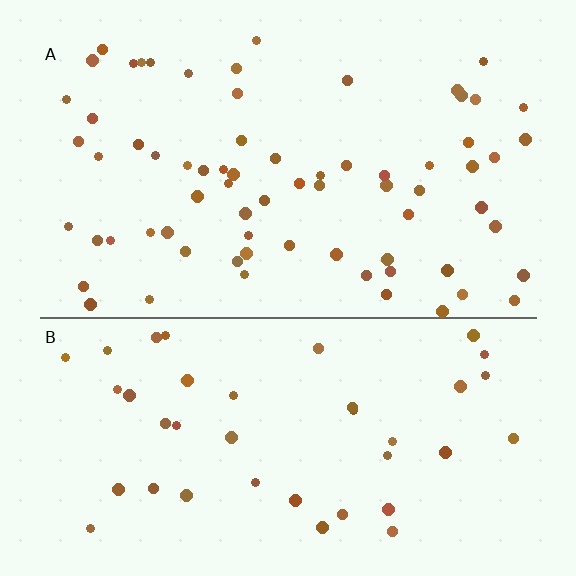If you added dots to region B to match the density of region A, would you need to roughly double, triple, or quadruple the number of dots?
Approximately double.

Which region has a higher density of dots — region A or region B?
A (the top).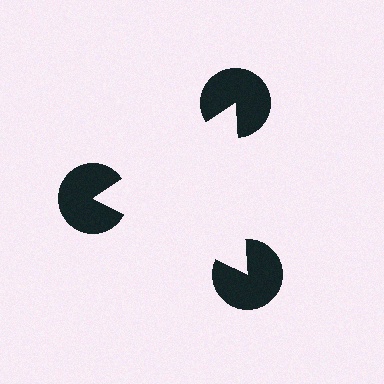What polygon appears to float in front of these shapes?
An illusory triangle — its edges are inferred from the aligned wedge cuts in the pac-man discs, not physically drawn.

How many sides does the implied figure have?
3 sides.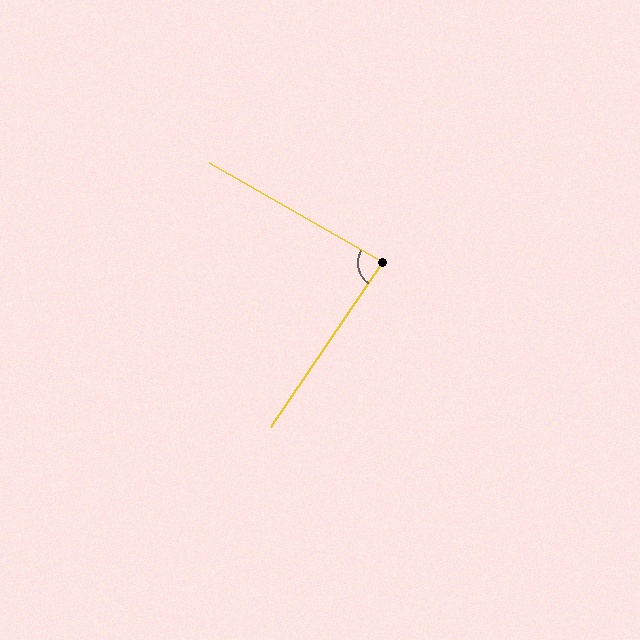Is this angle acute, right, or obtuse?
It is approximately a right angle.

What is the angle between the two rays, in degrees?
Approximately 85 degrees.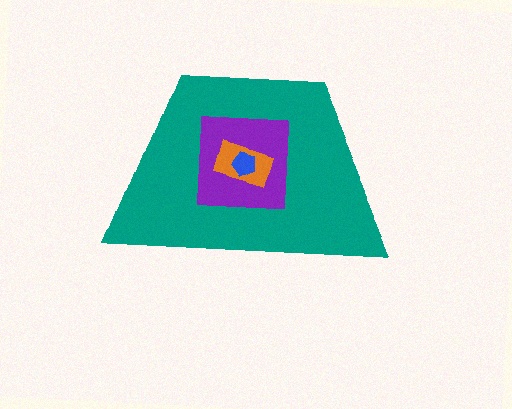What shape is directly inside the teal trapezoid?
The purple square.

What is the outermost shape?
The teal trapezoid.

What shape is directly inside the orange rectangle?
The blue pentagon.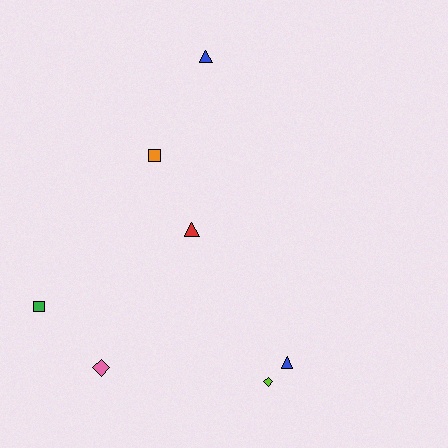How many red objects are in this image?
There is 1 red object.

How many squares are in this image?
There are 2 squares.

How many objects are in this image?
There are 7 objects.